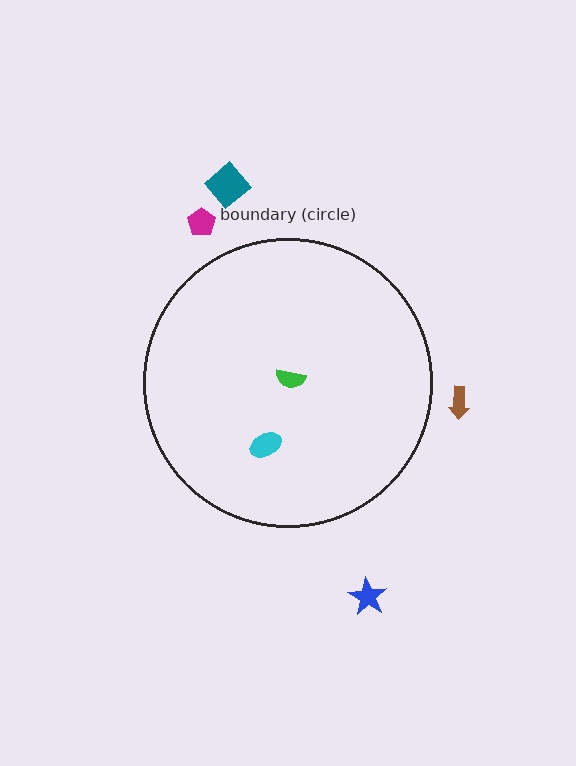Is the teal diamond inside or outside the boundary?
Outside.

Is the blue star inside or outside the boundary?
Outside.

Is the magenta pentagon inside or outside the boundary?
Outside.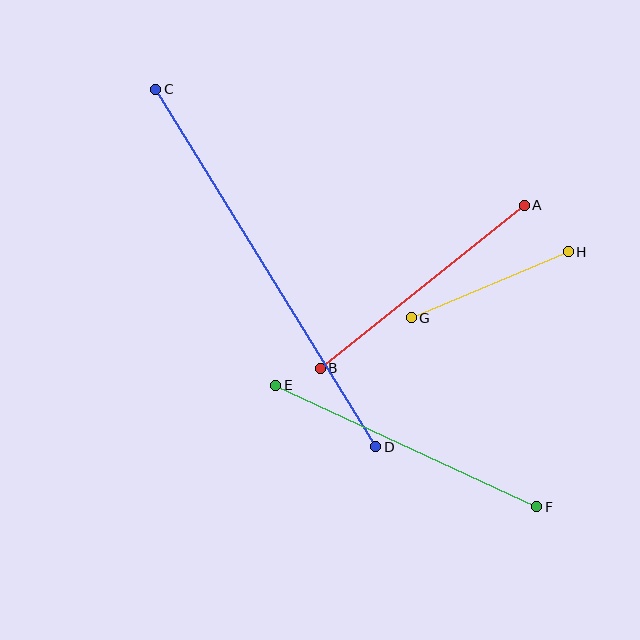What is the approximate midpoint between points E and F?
The midpoint is at approximately (406, 446) pixels.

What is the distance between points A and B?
The distance is approximately 261 pixels.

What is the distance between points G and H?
The distance is approximately 170 pixels.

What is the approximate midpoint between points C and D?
The midpoint is at approximately (266, 268) pixels.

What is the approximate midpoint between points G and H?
The midpoint is at approximately (490, 285) pixels.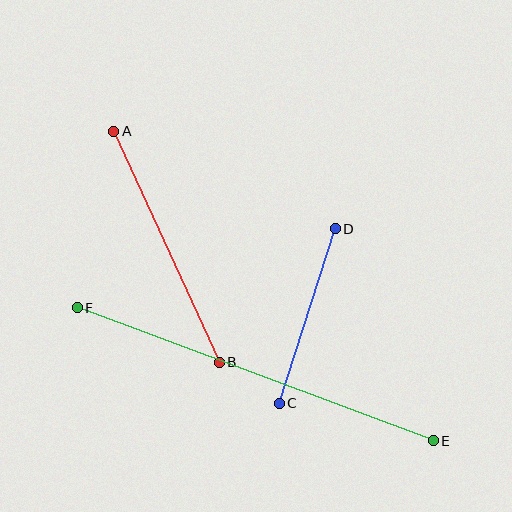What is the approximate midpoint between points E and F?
The midpoint is at approximately (255, 374) pixels.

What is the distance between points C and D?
The distance is approximately 183 pixels.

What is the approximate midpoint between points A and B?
The midpoint is at approximately (167, 247) pixels.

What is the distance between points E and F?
The distance is approximately 380 pixels.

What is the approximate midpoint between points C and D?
The midpoint is at approximately (307, 316) pixels.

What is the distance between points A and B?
The distance is approximately 254 pixels.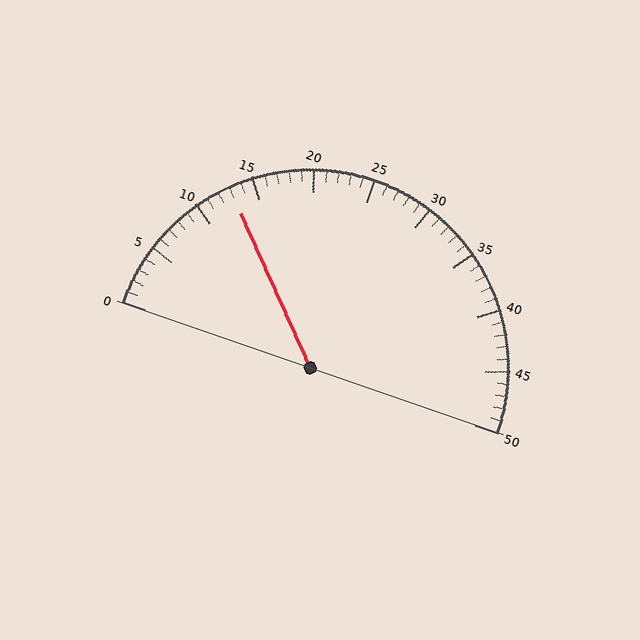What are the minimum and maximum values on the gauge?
The gauge ranges from 0 to 50.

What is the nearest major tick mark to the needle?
The nearest major tick mark is 15.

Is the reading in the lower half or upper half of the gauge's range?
The reading is in the lower half of the range (0 to 50).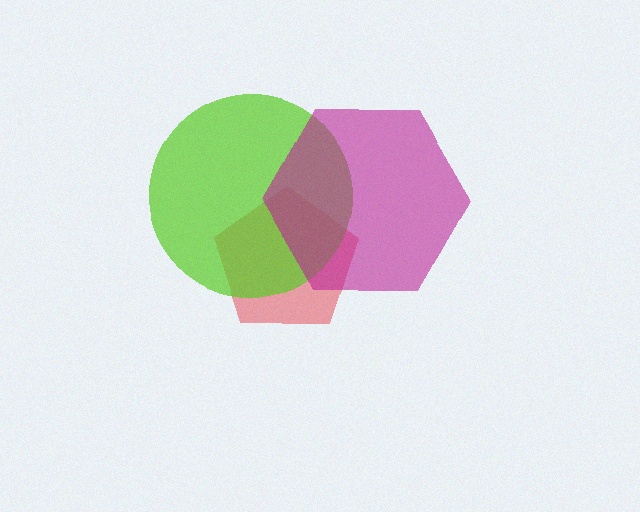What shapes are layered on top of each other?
The layered shapes are: a red pentagon, a lime circle, a magenta hexagon.